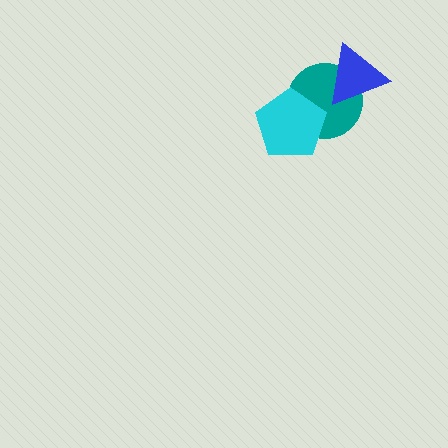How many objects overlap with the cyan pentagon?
1 object overlaps with the cyan pentagon.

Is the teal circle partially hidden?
Yes, it is partially covered by another shape.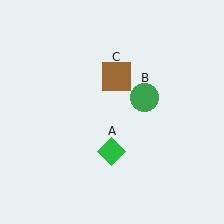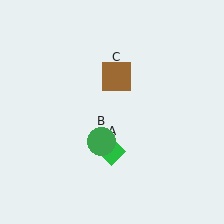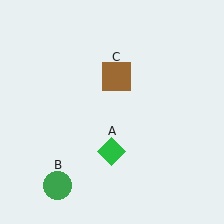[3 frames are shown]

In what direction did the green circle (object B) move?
The green circle (object B) moved down and to the left.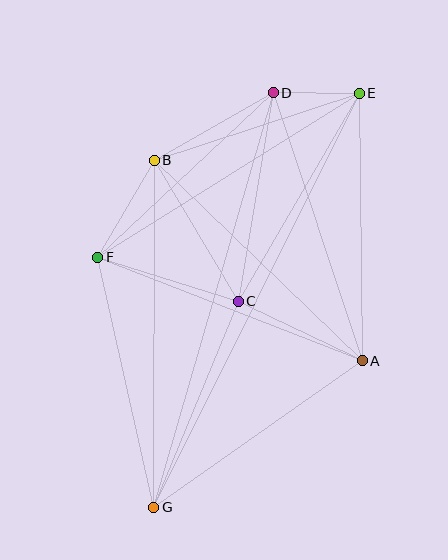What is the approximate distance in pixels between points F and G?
The distance between F and G is approximately 256 pixels.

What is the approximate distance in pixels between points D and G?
The distance between D and G is approximately 431 pixels.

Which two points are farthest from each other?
Points E and G are farthest from each other.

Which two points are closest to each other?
Points D and E are closest to each other.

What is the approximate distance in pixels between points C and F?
The distance between C and F is approximately 148 pixels.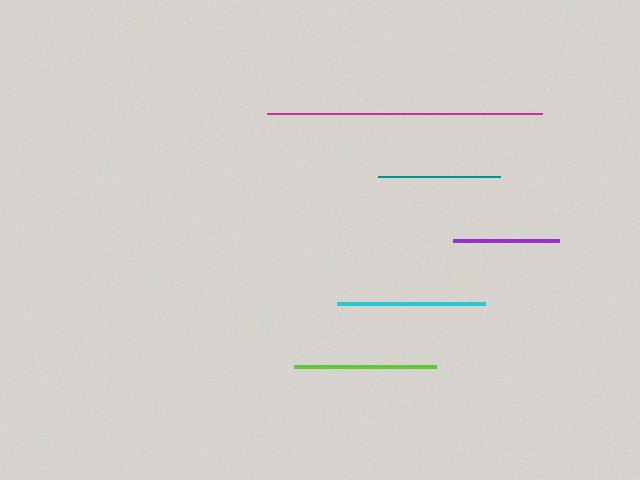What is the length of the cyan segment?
The cyan segment is approximately 148 pixels long.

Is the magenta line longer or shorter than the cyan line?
The magenta line is longer than the cyan line.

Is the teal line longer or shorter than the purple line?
The teal line is longer than the purple line.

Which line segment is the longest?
The magenta line is the longest at approximately 275 pixels.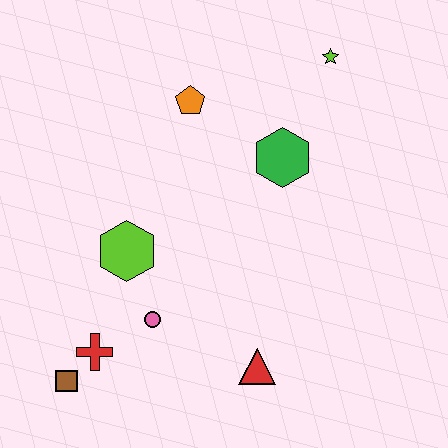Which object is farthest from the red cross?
The lime star is farthest from the red cross.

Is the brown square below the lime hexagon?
Yes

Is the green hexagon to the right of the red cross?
Yes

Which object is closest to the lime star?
The green hexagon is closest to the lime star.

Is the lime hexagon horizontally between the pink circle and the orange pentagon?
No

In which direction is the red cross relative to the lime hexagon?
The red cross is below the lime hexagon.